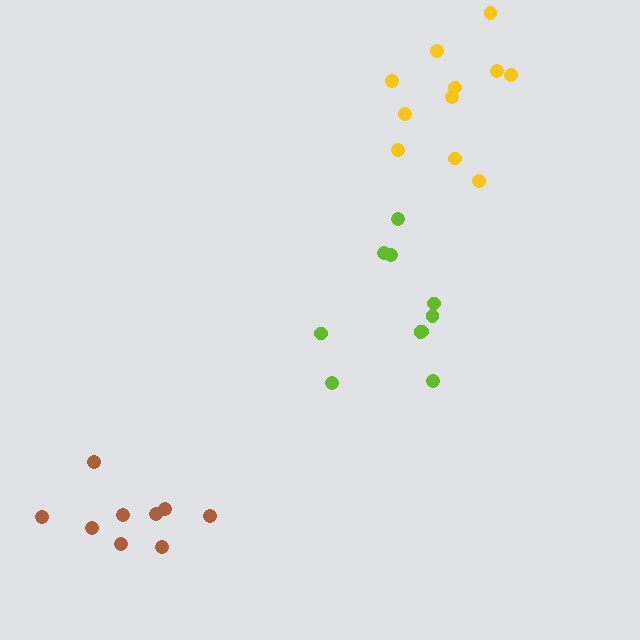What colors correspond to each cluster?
The clusters are colored: lime, yellow, brown.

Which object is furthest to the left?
The brown cluster is leftmost.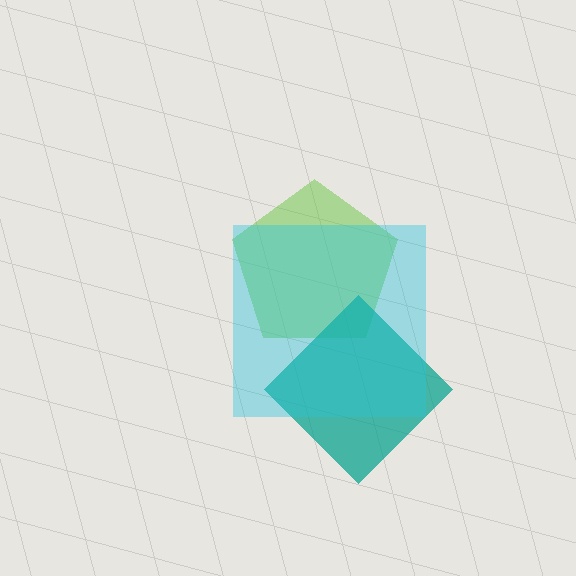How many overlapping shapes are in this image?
There are 3 overlapping shapes in the image.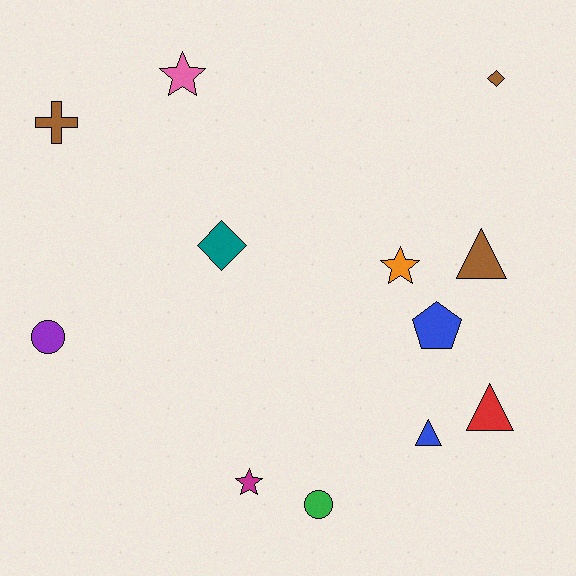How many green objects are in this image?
There is 1 green object.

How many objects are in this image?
There are 12 objects.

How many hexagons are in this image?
There are no hexagons.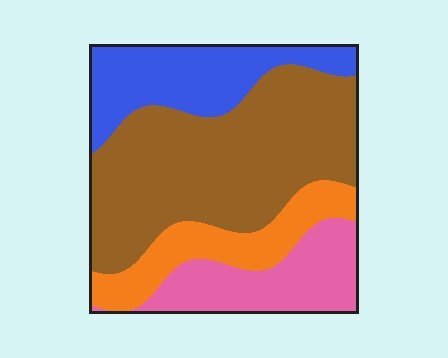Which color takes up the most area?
Brown, at roughly 45%.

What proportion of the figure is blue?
Blue covers 20% of the figure.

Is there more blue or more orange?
Blue.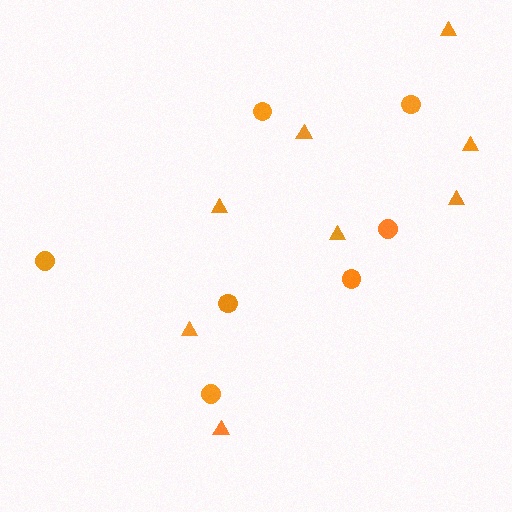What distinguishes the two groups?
There are 2 groups: one group of circles (7) and one group of triangles (8).